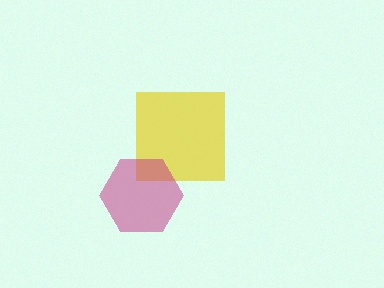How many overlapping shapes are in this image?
There are 2 overlapping shapes in the image.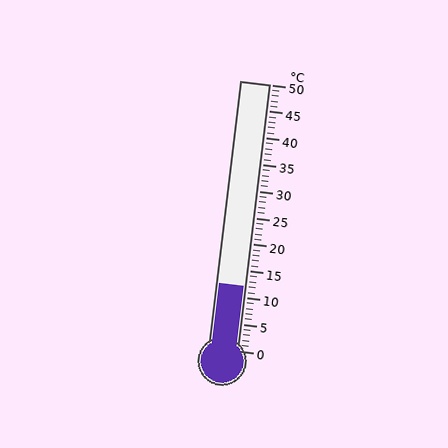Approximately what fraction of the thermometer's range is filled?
The thermometer is filled to approximately 25% of its range.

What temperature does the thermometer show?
The thermometer shows approximately 12°C.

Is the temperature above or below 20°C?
The temperature is below 20°C.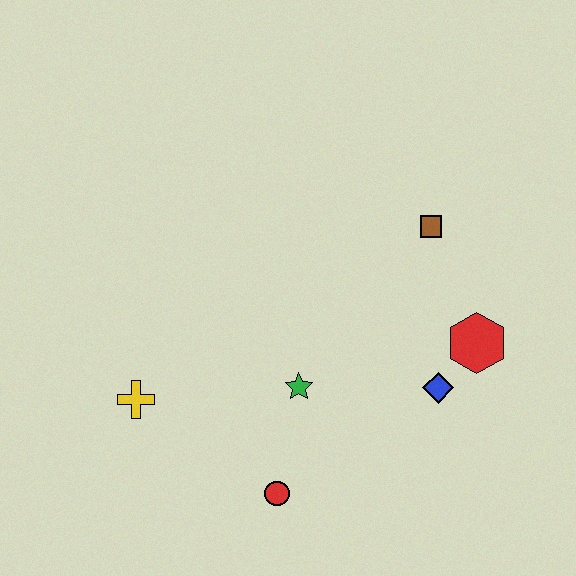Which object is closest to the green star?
The red circle is closest to the green star.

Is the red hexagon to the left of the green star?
No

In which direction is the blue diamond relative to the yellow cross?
The blue diamond is to the right of the yellow cross.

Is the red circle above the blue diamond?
No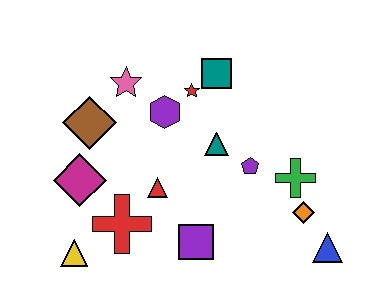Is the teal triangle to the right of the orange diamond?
No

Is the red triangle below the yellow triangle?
No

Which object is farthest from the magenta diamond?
The blue triangle is farthest from the magenta diamond.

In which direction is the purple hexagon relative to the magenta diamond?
The purple hexagon is to the right of the magenta diamond.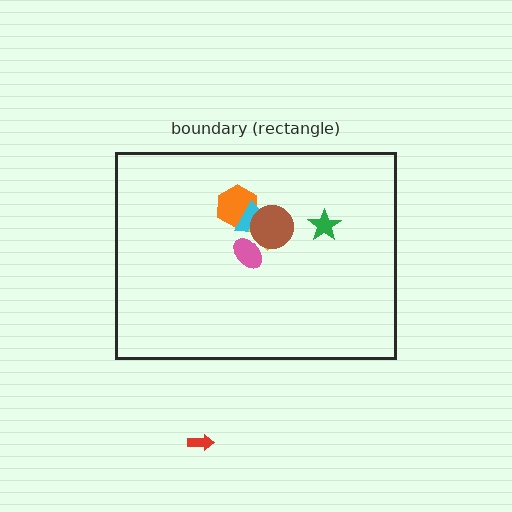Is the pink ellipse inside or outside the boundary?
Inside.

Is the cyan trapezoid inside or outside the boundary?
Inside.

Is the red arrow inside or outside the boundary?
Outside.